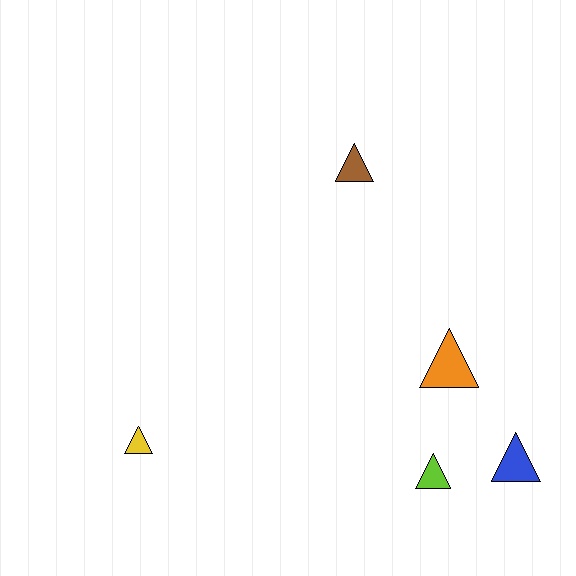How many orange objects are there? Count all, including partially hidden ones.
There is 1 orange object.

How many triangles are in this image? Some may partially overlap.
There are 5 triangles.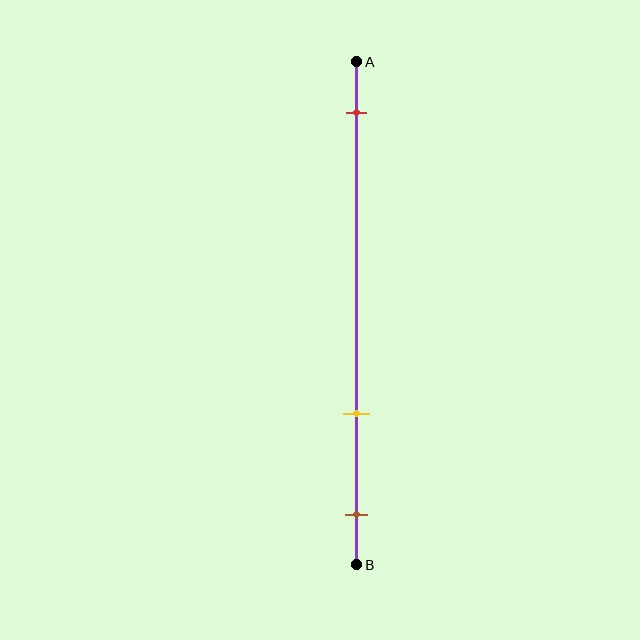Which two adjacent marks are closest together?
The yellow and brown marks are the closest adjacent pair.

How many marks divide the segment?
There are 3 marks dividing the segment.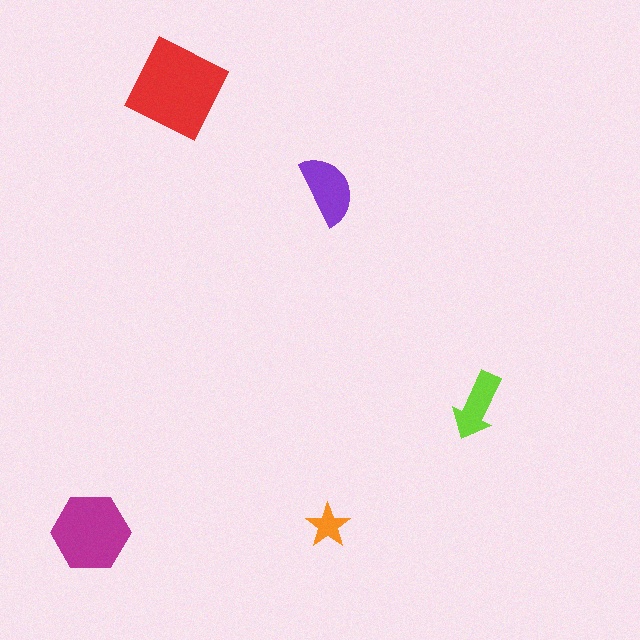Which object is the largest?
The red diamond.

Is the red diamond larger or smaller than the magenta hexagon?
Larger.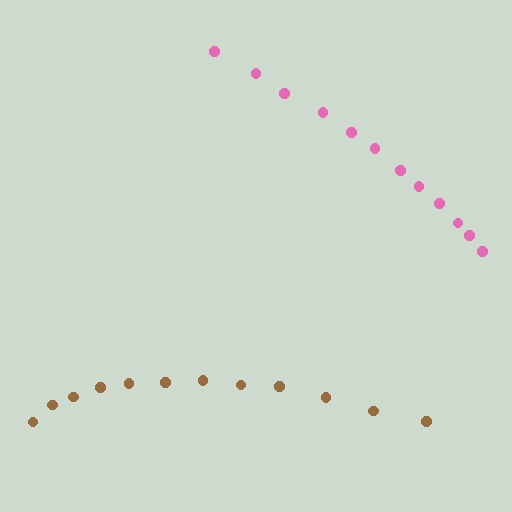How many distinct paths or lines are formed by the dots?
There are 2 distinct paths.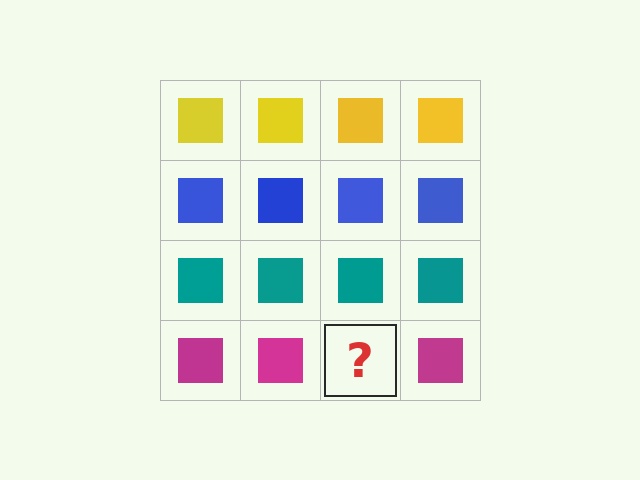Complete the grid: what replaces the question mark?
The question mark should be replaced with a magenta square.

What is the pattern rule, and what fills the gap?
The rule is that each row has a consistent color. The gap should be filled with a magenta square.